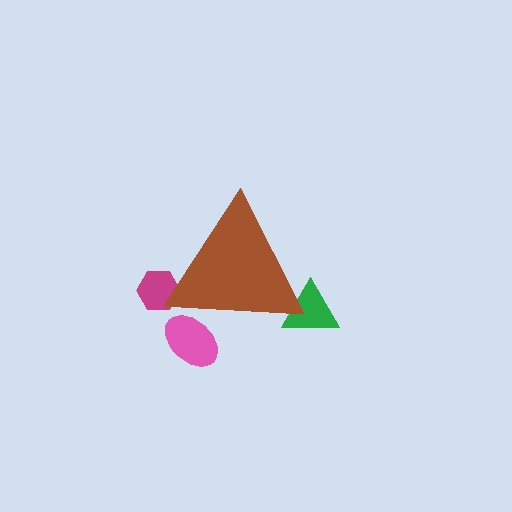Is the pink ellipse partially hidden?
Yes, the pink ellipse is partially hidden behind the brown triangle.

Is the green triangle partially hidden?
Yes, the green triangle is partially hidden behind the brown triangle.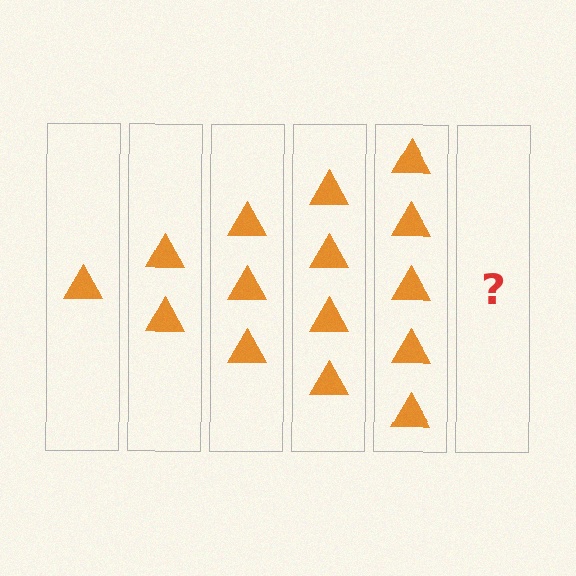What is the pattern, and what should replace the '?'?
The pattern is that each step adds one more triangle. The '?' should be 6 triangles.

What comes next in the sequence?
The next element should be 6 triangles.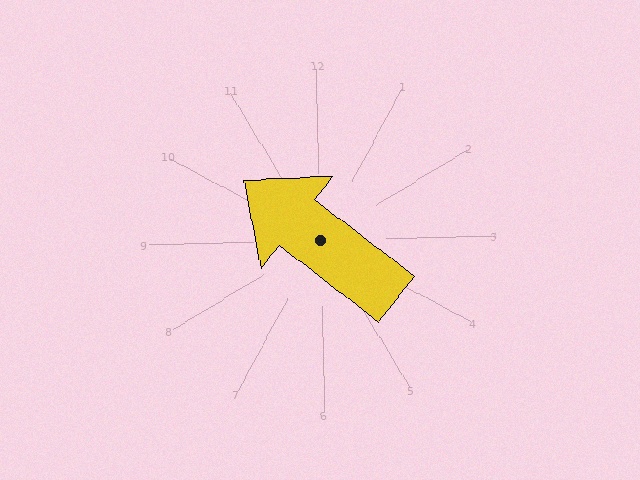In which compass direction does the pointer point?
Northwest.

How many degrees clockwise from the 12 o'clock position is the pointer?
Approximately 309 degrees.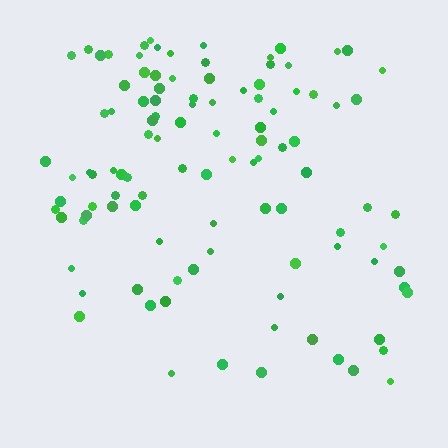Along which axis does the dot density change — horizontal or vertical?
Vertical.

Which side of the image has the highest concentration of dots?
The top.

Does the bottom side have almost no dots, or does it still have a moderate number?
Still a moderate number, just noticeably fewer than the top.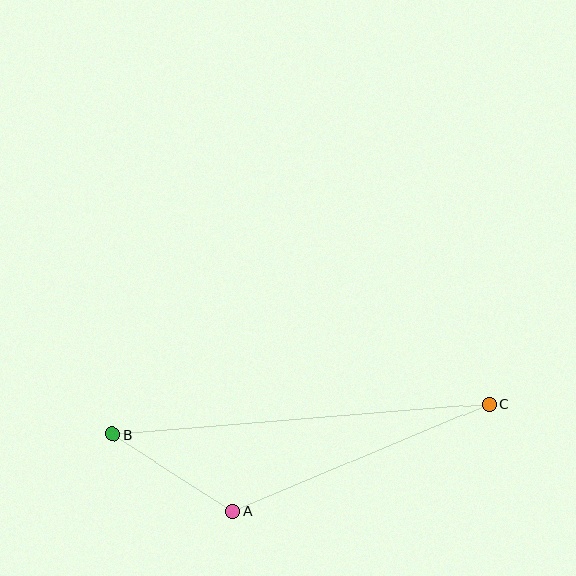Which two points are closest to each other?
Points A and B are closest to each other.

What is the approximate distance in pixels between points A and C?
The distance between A and C is approximately 277 pixels.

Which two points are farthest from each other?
Points B and C are farthest from each other.